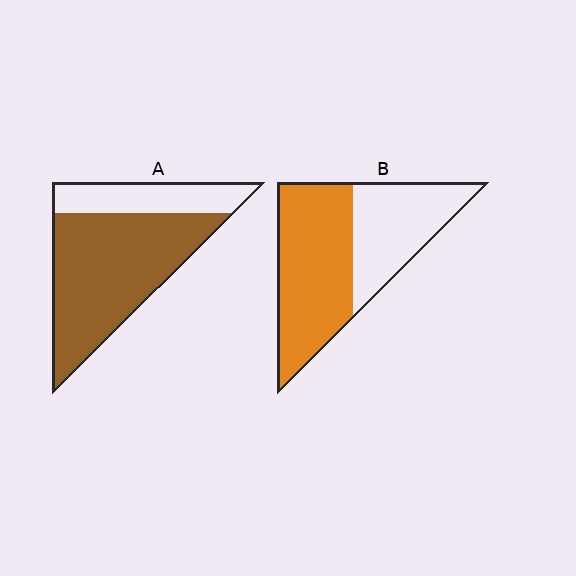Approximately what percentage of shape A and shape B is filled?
A is approximately 75% and B is approximately 60%.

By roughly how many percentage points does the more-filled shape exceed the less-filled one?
By roughly 15 percentage points (A over B).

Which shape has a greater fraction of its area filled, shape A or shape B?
Shape A.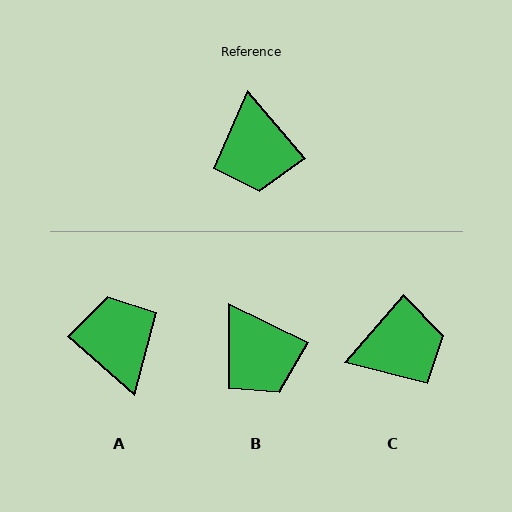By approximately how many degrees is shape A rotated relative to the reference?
Approximately 171 degrees clockwise.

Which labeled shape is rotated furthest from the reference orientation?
A, about 171 degrees away.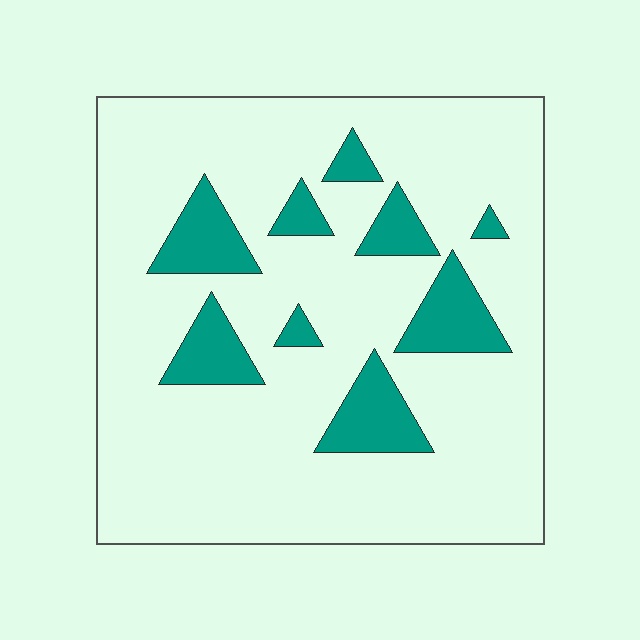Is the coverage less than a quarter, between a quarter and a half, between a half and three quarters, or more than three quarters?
Less than a quarter.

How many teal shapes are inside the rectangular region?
9.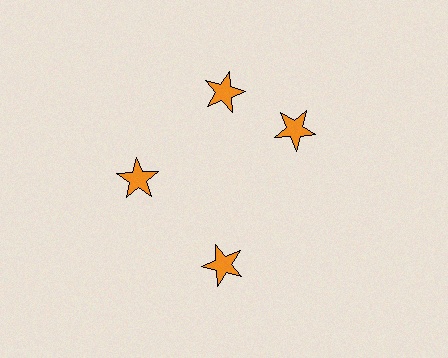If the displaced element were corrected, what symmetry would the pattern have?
It would have 4-fold rotational symmetry — the pattern would map onto itself every 90 degrees.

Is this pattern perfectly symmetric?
No. The 4 orange stars are arranged in a ring, but one element near the 3 o'clock position is rotated out of alignment along the ring, breaking the 4-fold rotational symmetry.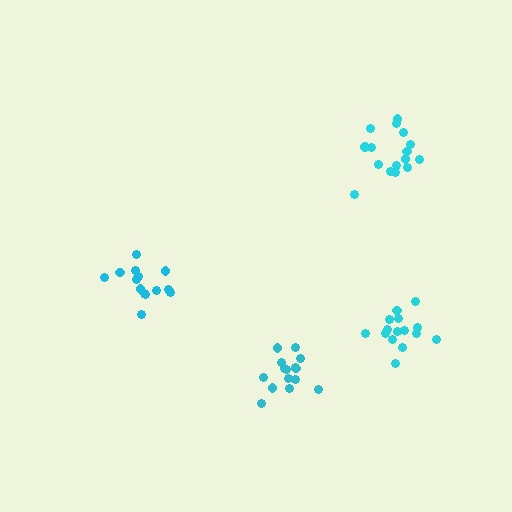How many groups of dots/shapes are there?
There are 4 groups.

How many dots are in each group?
Group 1: 16 dots, Group 2: 15 dots, Group 3: 14 dots, Group 4: 15 dots (60 total).